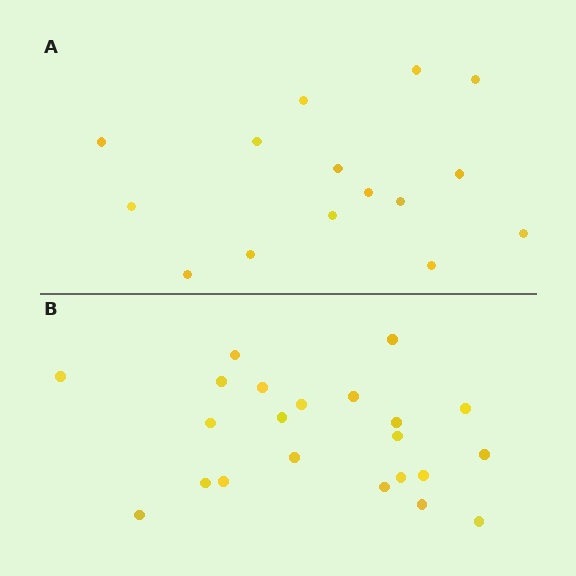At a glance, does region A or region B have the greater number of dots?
Region B (the bottom region) has more dots.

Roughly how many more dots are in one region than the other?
Region B has roughly 8 or so more dots than region A.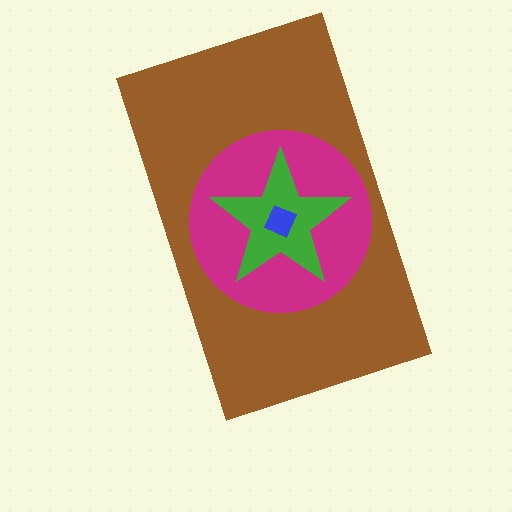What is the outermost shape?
The brown rectangle.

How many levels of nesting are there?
4.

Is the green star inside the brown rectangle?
Yes.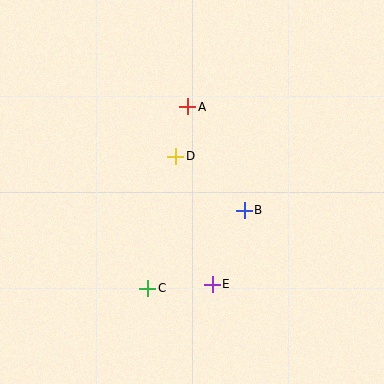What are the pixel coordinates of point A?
Point A is at (188, 107).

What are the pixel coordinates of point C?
Point C is at (148, 288).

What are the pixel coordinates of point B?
Point B is at (244, 210).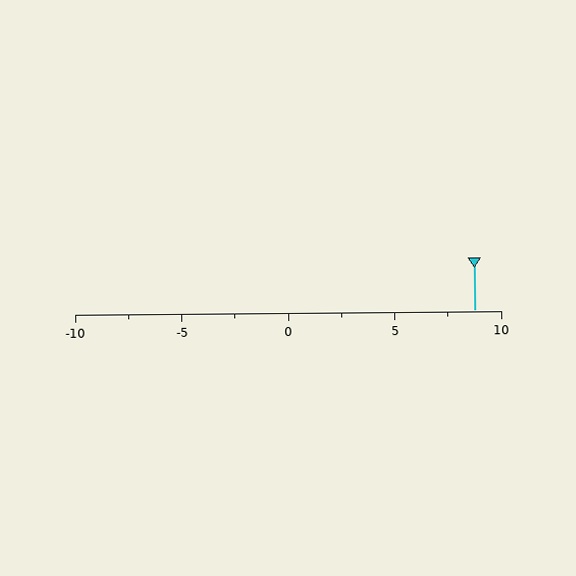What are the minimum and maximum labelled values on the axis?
The axis runs from -10 to 10.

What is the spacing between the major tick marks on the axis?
The major ticks are spaced 5 apart.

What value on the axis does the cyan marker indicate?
The marker indicates approximately 8.8.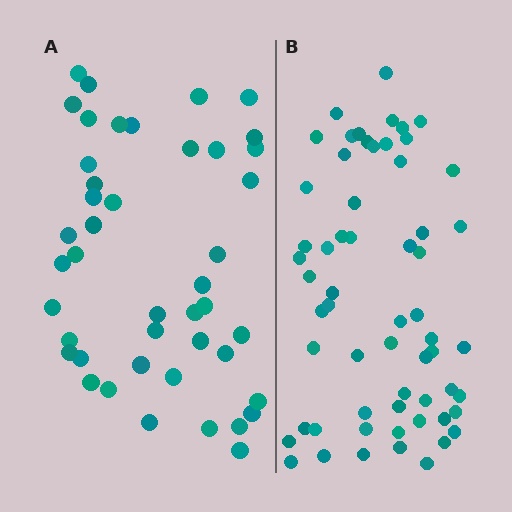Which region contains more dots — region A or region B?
Region B (the right region) has more dots.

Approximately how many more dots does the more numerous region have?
Region B has approximately 15 more dots than region A.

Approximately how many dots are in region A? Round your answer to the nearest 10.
About 40 dots. (The exact count is 44, which rounds to 40.)